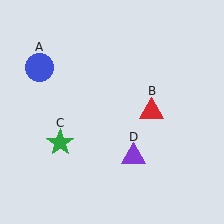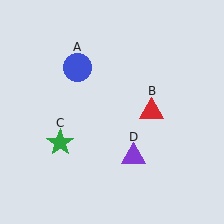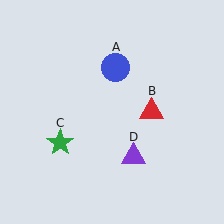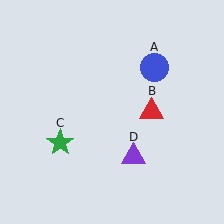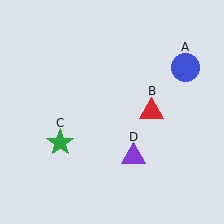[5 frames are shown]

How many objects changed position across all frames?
1 object changed position: blue circle (object A).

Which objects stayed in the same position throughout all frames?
Red triangle (object B) and green star (object C) and purple triangle (object D) remained stationary.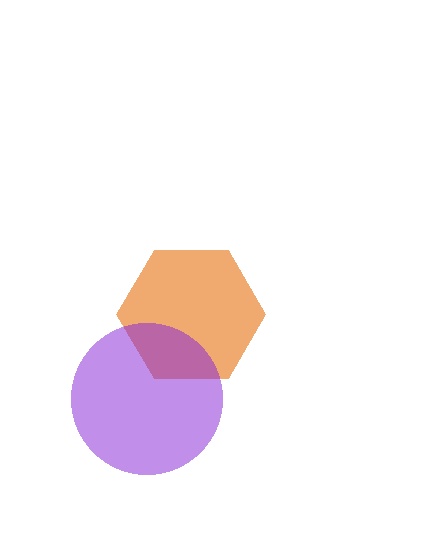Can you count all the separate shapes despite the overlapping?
Yes, there are 2 separate shapes.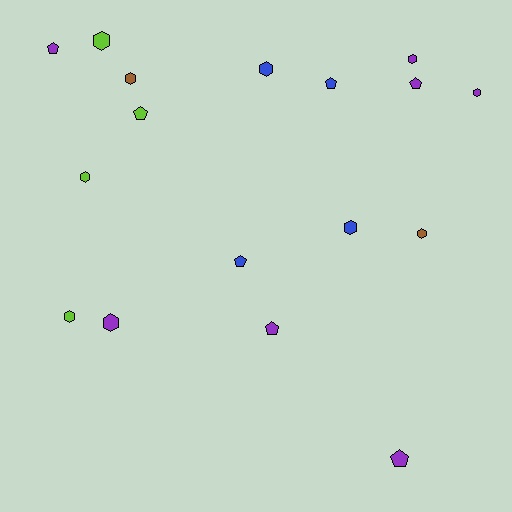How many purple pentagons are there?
There are 4 purple pentagons.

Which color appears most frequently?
Purple, with 7 objects.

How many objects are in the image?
There are 17 objects.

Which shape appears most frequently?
Hexagon, with 10 objects.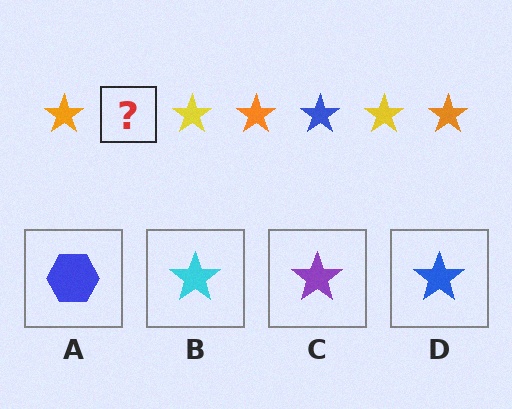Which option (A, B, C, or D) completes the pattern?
D.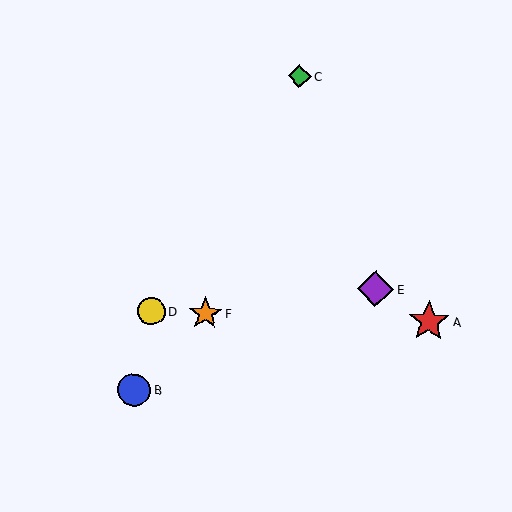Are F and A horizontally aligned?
Yes, both are at y≈313.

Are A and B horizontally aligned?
No, A is at y≈322 and B is at y≈390.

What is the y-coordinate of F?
Object F is at y≈313.